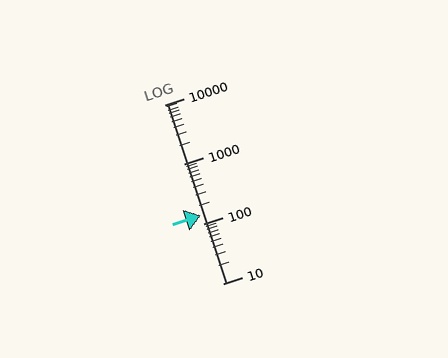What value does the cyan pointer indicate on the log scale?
The pointer indicates approximately 140.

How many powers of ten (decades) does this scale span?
The scale spans 3 decades, from 10 to 10000.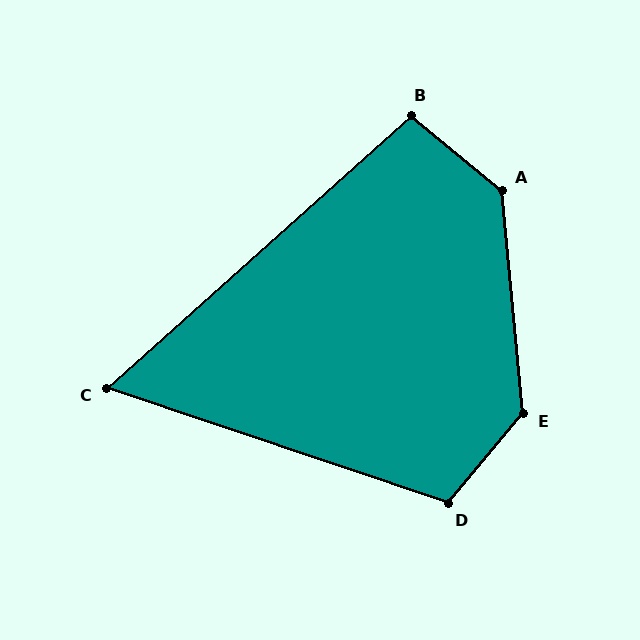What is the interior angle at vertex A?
Approximately 135 degrees (obtuse).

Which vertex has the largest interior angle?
E, at approximately 135 degrees.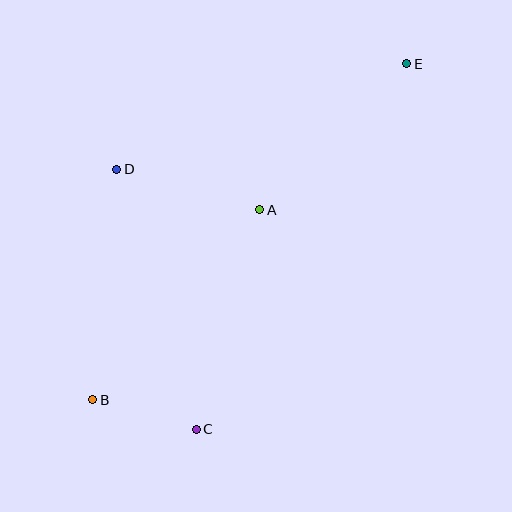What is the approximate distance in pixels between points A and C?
The distance between A and C is approximately 229 pixels.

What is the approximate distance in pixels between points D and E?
The distance between D and E is approximately 309 pixels.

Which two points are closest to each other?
Points B and C are closest to each other.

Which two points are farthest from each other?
Points B and E are farthest from each other.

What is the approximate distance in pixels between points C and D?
The distance between C and D is approximately 272 pixels.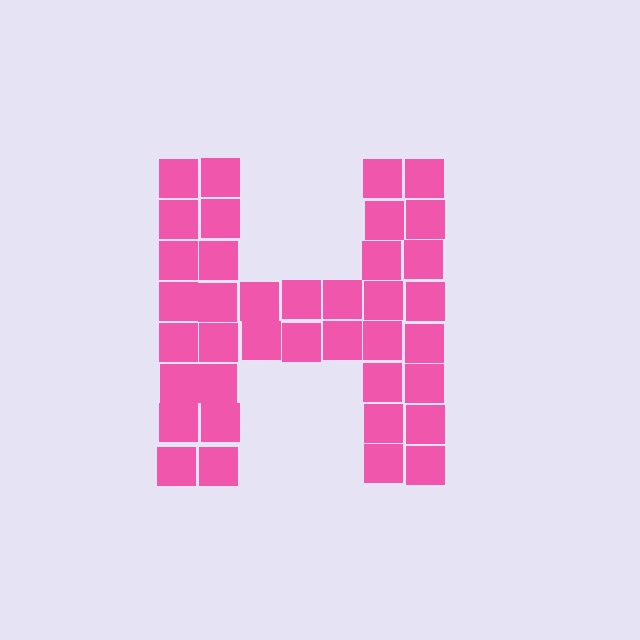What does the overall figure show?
The overall figure shows the letter H.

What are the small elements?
The small elements are squares.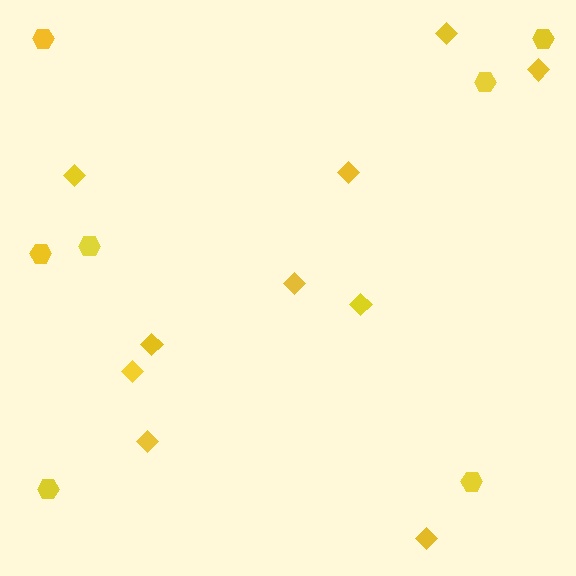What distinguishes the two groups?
There are 2 groups: one group of hexagons (7) and one group of diamonds (10).